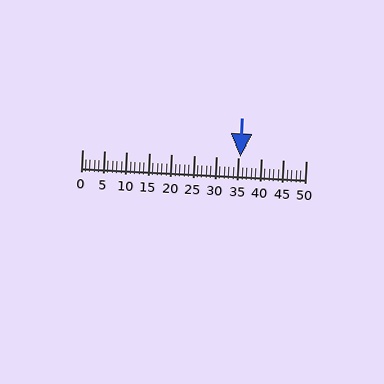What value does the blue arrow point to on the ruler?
The blue arrow points to approximately 35.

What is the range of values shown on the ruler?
The ruler shows values from 0 to 50.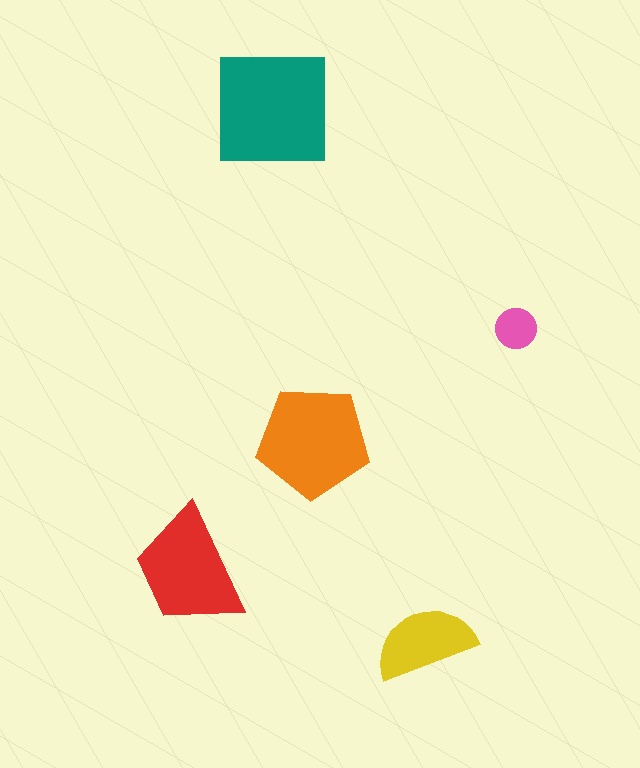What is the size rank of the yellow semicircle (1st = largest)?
4th.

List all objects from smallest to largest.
The pink circle, the yellow semicircle, the red trapezoid, the orange pentagon, the teal square.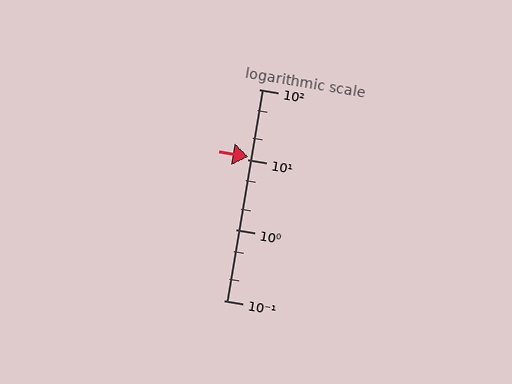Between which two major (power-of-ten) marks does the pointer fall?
The pointer is between 10 and 100.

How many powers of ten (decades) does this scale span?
The scale spans 3 decades, from 0.1 to 100.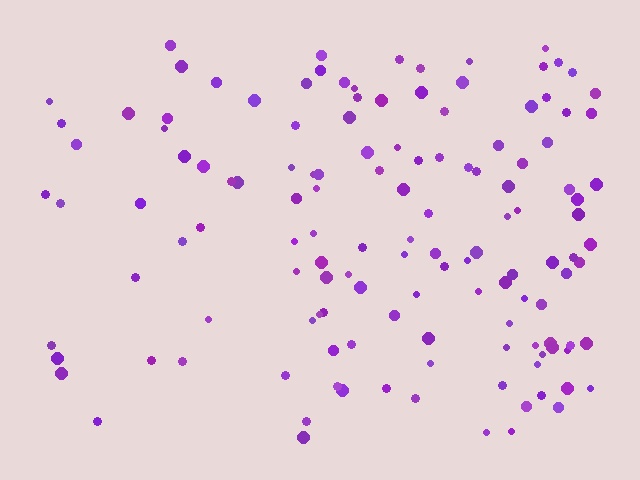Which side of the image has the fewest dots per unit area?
The left.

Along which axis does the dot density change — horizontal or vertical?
Horizontal.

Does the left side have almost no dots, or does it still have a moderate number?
Still a moderate number, just noticeably fewer than the right.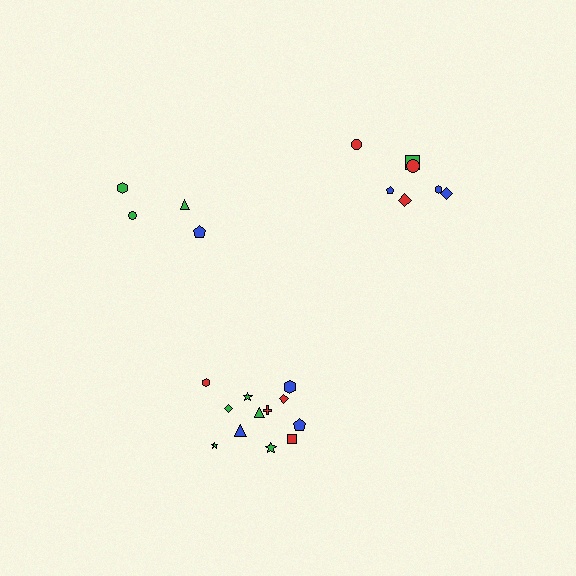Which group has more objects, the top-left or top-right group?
The top-right group.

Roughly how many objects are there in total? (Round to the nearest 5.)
Roughly 25 objects in total.